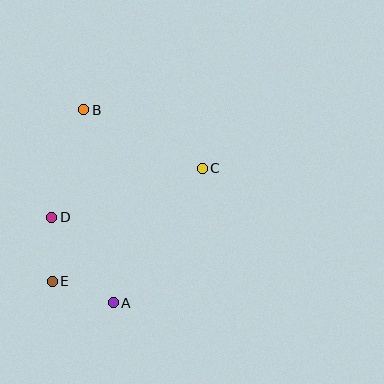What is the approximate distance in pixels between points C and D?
The distance between C and D is approximately 158 pixels.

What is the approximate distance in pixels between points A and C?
The distance between A and C is approximately 161 pixels.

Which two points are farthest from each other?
Points A and B are farthest from each other.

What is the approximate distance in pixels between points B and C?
The distance between B and C is approximately 132 pixels.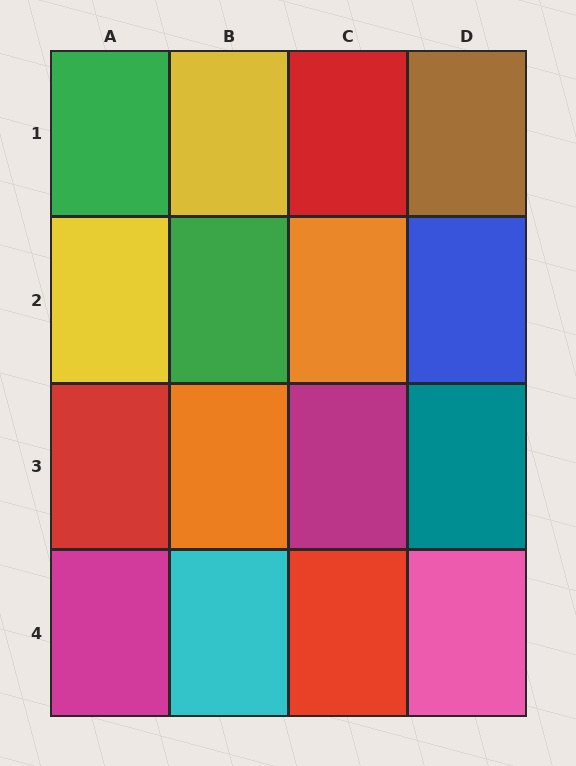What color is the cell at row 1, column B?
Yellow.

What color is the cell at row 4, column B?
Cyan.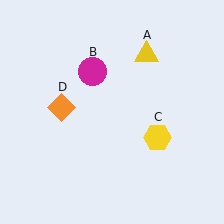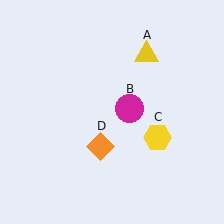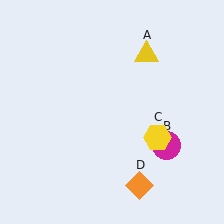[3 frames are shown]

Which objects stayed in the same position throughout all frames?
Yellow triangle (object A) and yellow hexagon (object C) remained stationary.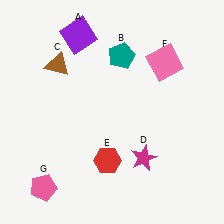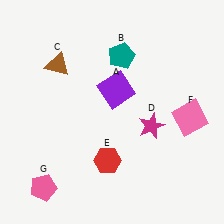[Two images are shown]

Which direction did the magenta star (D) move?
The magenta star (D) moved up.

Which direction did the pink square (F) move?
The pink square (F) moved down.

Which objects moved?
The objects that moved are: the purple square (A), the magenta star (D), the pink square (F).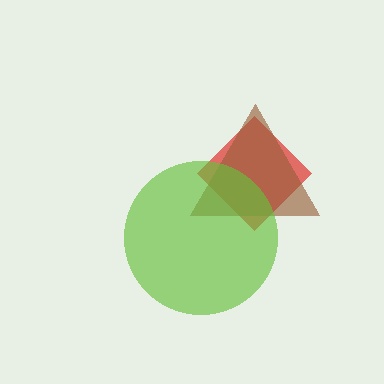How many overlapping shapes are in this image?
There are 3 overlapping shapes in the image.